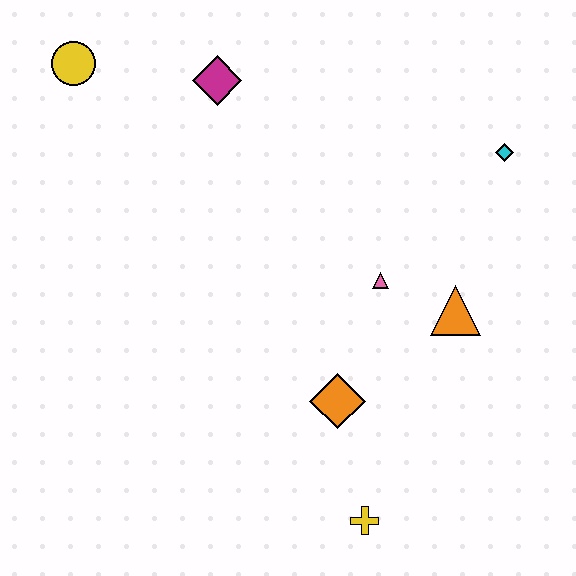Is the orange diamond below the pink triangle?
Yes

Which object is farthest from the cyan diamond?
The yellow circle is farthest from the cyan diamond.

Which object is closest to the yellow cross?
The orange diamond is closest to the yellow cross.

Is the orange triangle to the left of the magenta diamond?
No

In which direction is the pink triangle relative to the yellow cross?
The pink triangle is above the yellow cross.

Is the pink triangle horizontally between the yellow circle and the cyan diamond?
Yes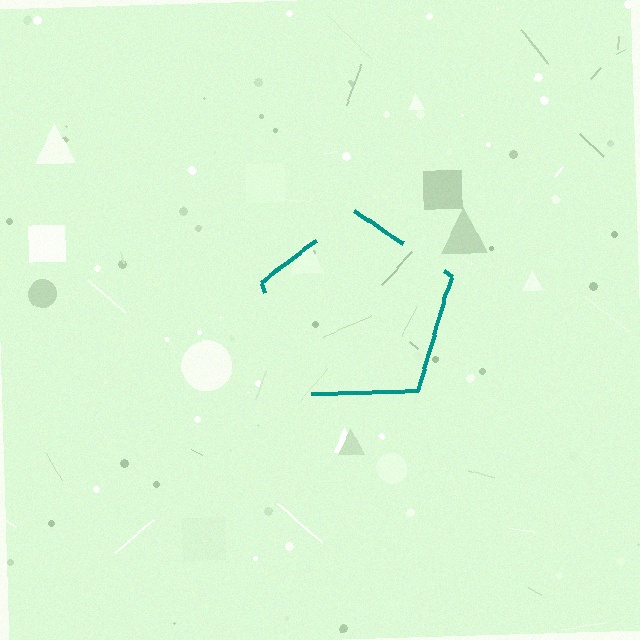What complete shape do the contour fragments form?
The contour fragments form a pentagon.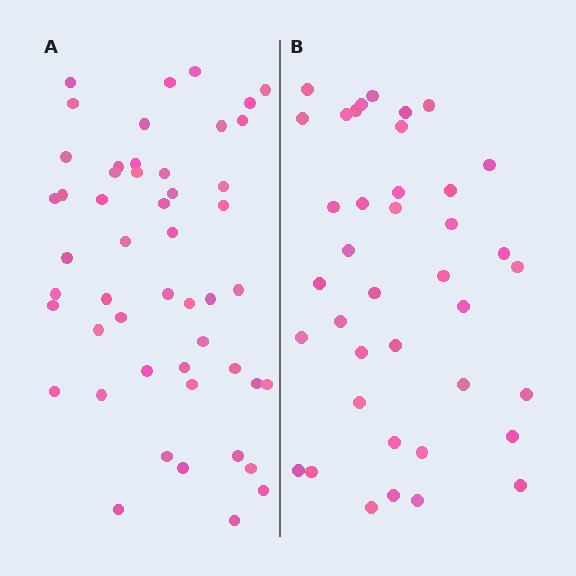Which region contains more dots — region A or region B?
Region A (the left region) has more dots.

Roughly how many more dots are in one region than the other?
Region A has roughly 12 or so more dots than region B.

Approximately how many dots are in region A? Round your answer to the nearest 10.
About 50 dots.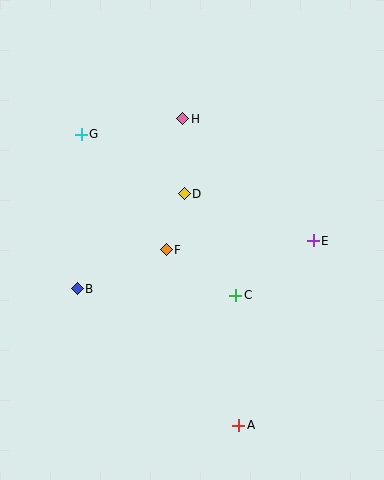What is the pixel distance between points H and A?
The distance between H and A is 312 pixels.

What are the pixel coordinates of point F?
Point F is at (166, 250).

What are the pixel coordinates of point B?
Point B is at (77, 289).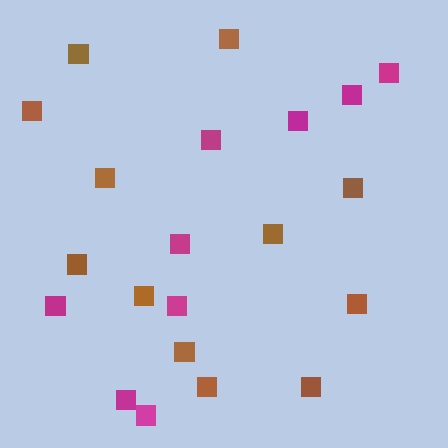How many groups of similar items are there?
There are 2 groups: one group of brown squares (12) and one group of magenta squares (9).